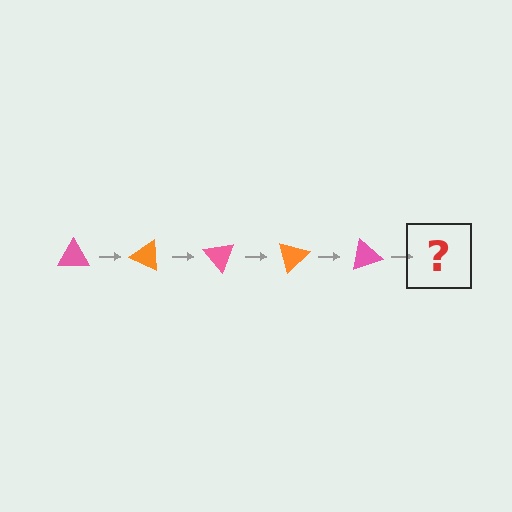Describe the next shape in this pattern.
It should be an orange triangle, rotated 125 degrees from the start.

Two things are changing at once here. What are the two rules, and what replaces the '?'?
The two rules are that it rotates 25 degrees each step and the color cycles through pink and orange. The '?' should be an orange triangle, rotated 125 degrees from the start.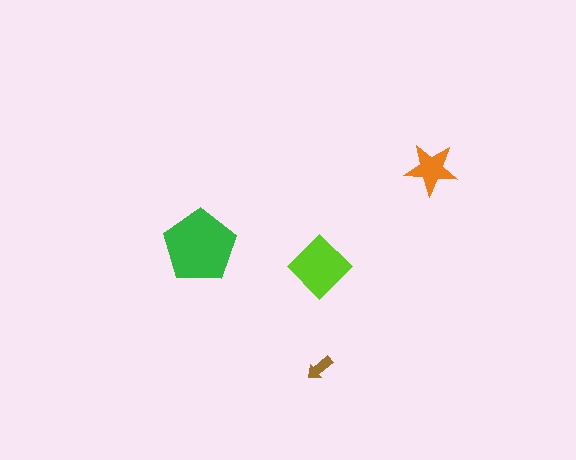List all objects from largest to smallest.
The green pentagon, the lime diamond, the orange star, the brown arrow.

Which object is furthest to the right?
The orange star is rightmost.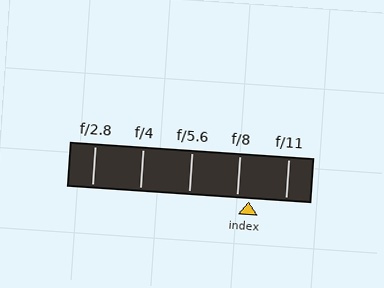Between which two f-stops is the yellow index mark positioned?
The index mark is between f/8 and f/11.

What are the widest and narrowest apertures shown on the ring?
The widest aperture shown is f/2.8 and the narrowest is f/11.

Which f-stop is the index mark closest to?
The index mark is closest to f/8.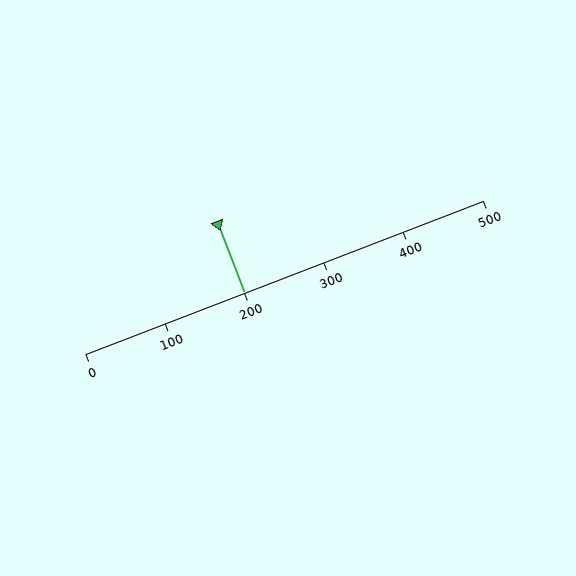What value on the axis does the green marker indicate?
The marker indicates approximately 200.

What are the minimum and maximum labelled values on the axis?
The axis runs from 0 to 500.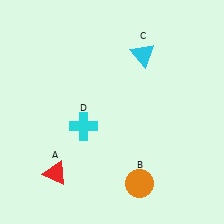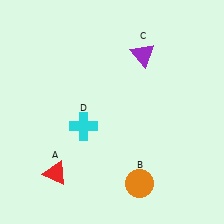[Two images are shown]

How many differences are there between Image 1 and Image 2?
There is 1 difference between the two images.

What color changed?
The triangle (C) changed from cyan in Image 1 to purple in Image 2.